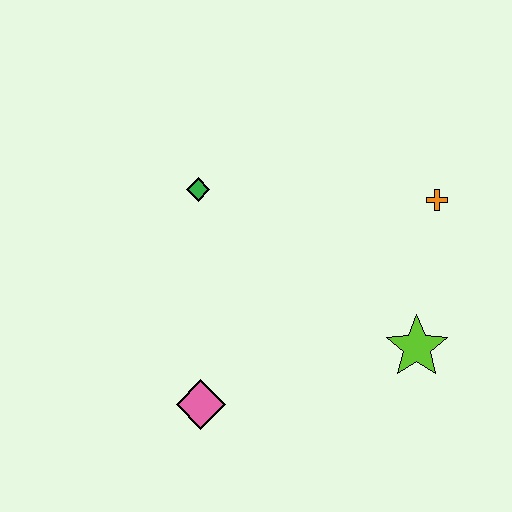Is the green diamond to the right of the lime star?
No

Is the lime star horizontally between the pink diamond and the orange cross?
Yes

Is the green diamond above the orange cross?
Yes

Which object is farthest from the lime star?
The green diamond is farthest from the lime star.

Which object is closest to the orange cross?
The lime star is closest to the orange cross.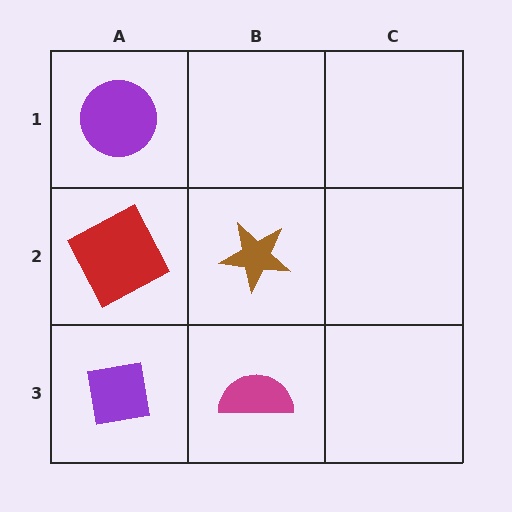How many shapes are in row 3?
2 shapes.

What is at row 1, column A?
A purple circle.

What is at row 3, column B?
A magenta semicircle.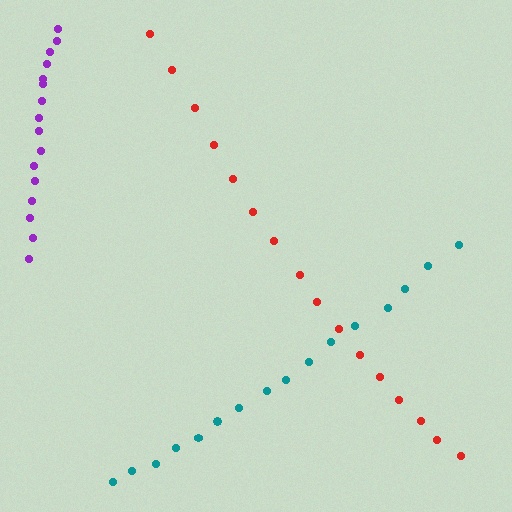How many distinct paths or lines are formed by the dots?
There are 3 distinct paths.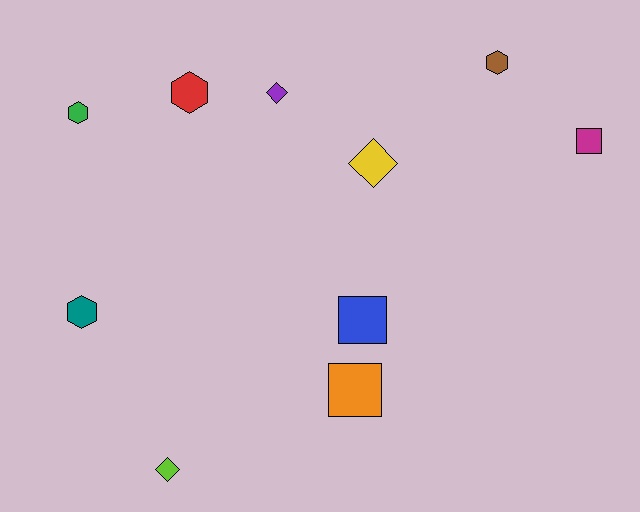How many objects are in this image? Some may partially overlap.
There are 10 objects.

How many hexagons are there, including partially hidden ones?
There are 4 hexagons.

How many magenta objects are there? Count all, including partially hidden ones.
There is 1 magenta object.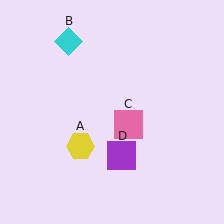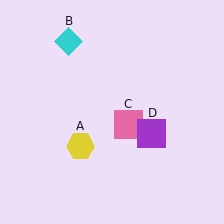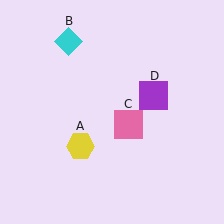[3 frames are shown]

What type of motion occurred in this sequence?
The purple square (object D) rotated counterclockwise around the center of the scene.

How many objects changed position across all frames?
1 object changed position: purple square (object D).